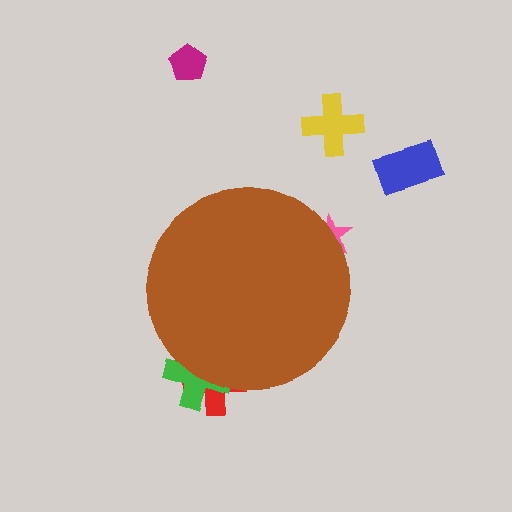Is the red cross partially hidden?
Yes, the red cross is partially hidden behind the brown circle.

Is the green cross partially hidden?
Yes, the green cross is partially hidden behind the brown circle.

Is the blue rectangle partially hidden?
No, the blue rectangle is fully visible.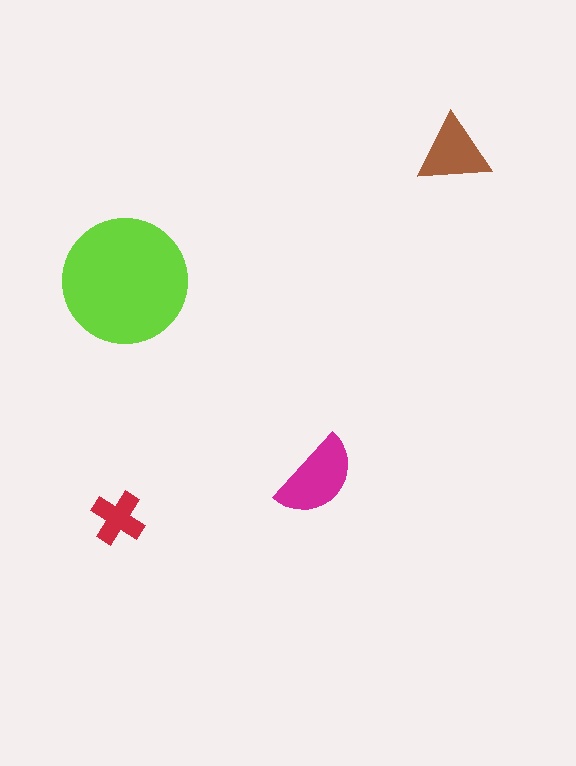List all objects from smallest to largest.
The red cross, the brown triangle, the magenta semicircle, the lime circle.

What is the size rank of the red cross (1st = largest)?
4th.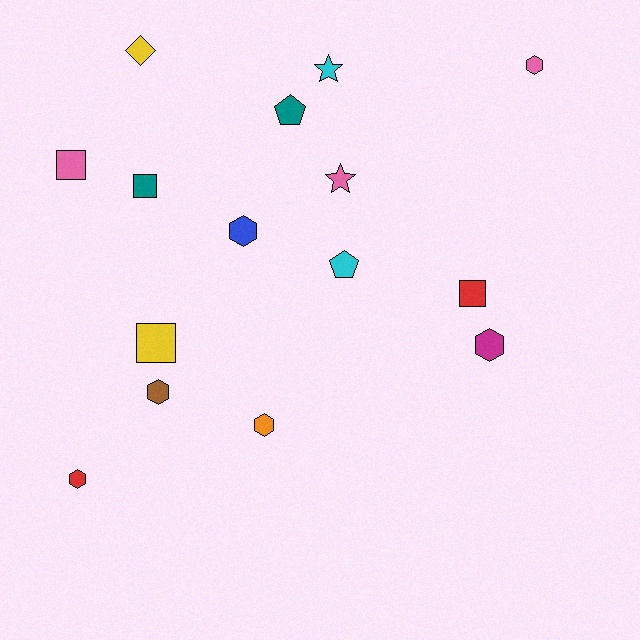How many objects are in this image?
There are 15 objects.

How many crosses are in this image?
There are no crosses.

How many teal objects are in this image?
There are 2 teal objects.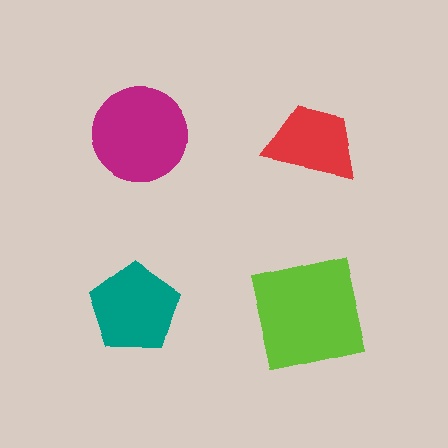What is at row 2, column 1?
A teal pentagon.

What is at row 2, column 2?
A lime square.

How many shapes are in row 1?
2 shapes.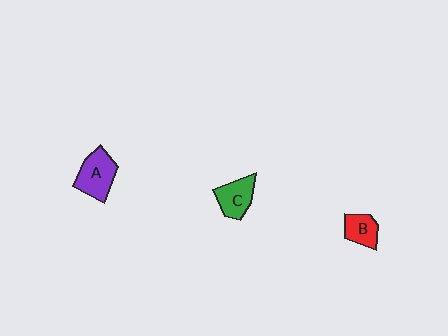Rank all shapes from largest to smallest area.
From largest to smallest: A (purple), C (green), B (red).